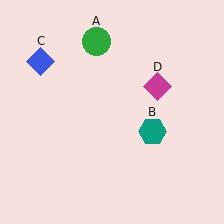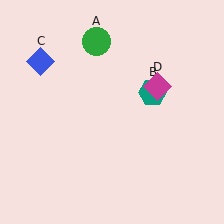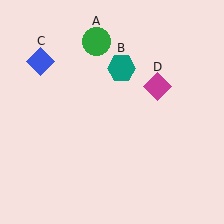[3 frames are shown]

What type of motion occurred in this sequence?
The teal hexagon (object B) rotated counterclockwise around the center of the scene.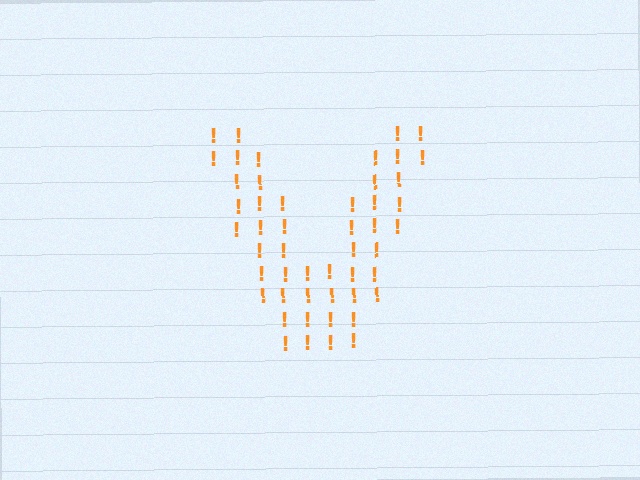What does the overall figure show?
The overall figure shows the letter V.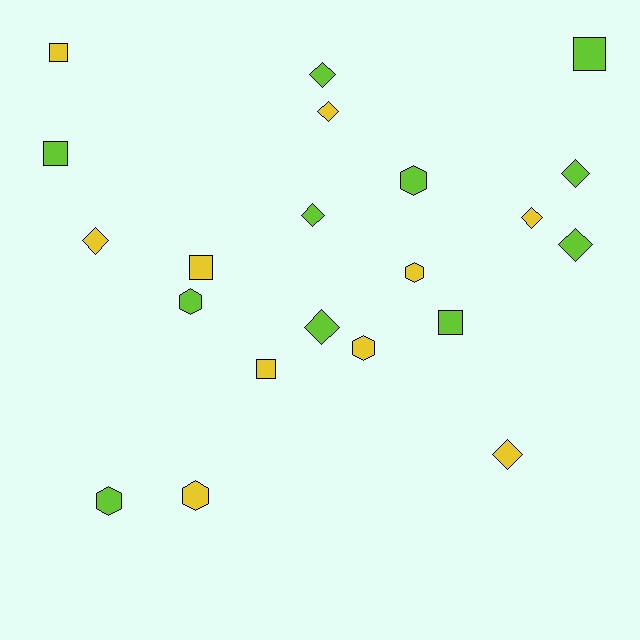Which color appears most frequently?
Lime, with 11 objects.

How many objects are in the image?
There are 21 objects.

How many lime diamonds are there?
There are 5 lime diamonds.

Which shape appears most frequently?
Diamond, with 9 objects.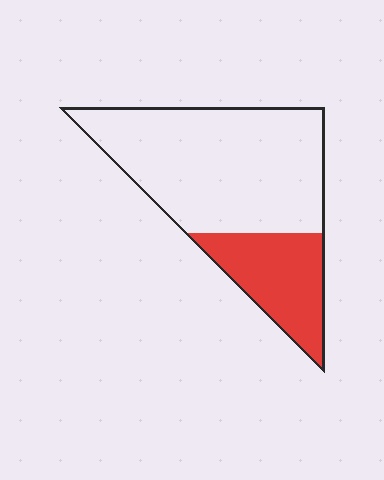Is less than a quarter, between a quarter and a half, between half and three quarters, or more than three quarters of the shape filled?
Between a quarter and a half.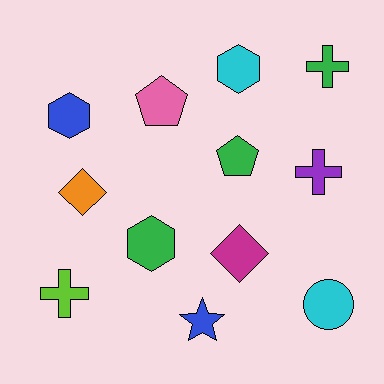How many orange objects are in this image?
There is 1 orange object.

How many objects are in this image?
There are 12 objects.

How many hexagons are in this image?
There are 3 hexagons.